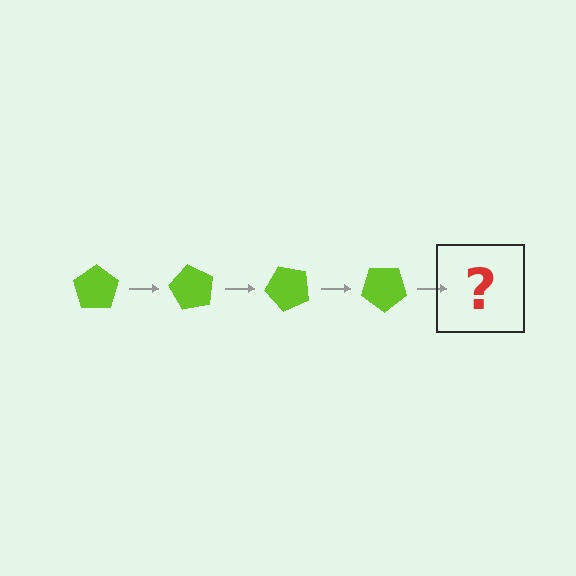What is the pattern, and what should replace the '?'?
The pattern is that the pentagon rotates 60 degrees each step. The '?' should be a lime pentagon rotated 240 degrees.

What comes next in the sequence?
The next element should be a lime pentagon rotated 240 degrees.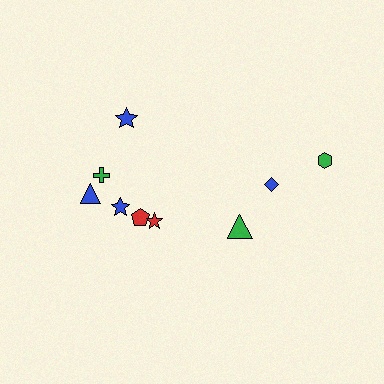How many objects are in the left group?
There are 6 objects.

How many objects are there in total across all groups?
There are 9 objects.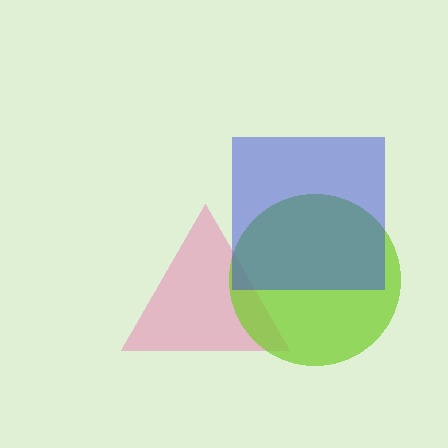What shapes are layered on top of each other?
The layered shapes are: a pink triangle, a lime circle, a blue square.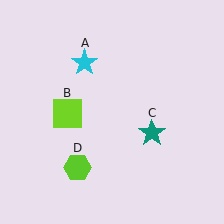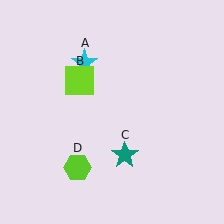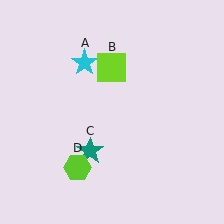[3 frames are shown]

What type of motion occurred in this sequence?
The lime square (object B), teal star (object C) rotated clockwise around the center of the scene.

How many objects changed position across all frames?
2 objects changed position: lime square (object B), teal star (object C).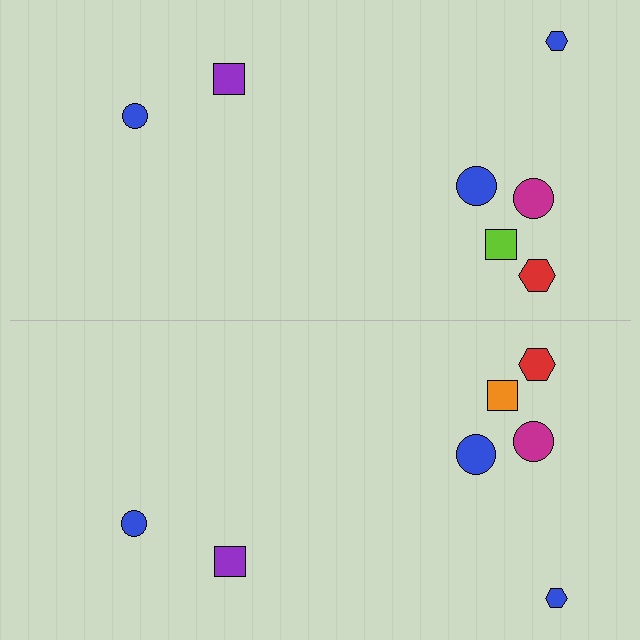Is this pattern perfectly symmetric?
No, the pattern is not perfectly symmetric. The orange square on the bottom side breaks the symmetry — its mirror counterpart is lime.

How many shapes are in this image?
There are 14 shapes in this image.